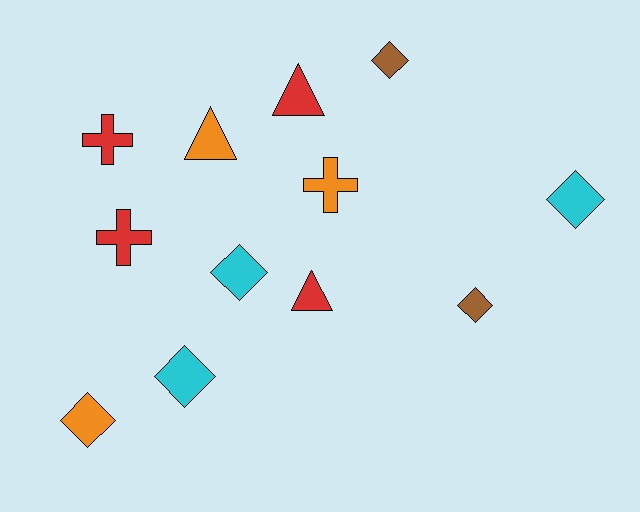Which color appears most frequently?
Red, with 4 objects.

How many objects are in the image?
There are 12 objects.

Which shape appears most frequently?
Diamond, with 6 objects.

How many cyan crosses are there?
There are no cyan crosses.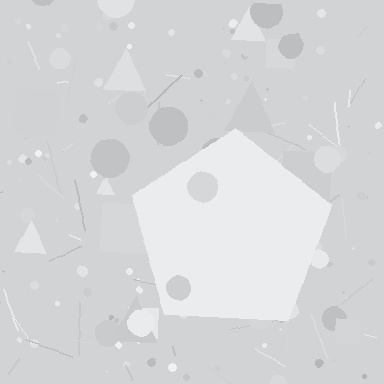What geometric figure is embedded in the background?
A pentagon is embedded in the background.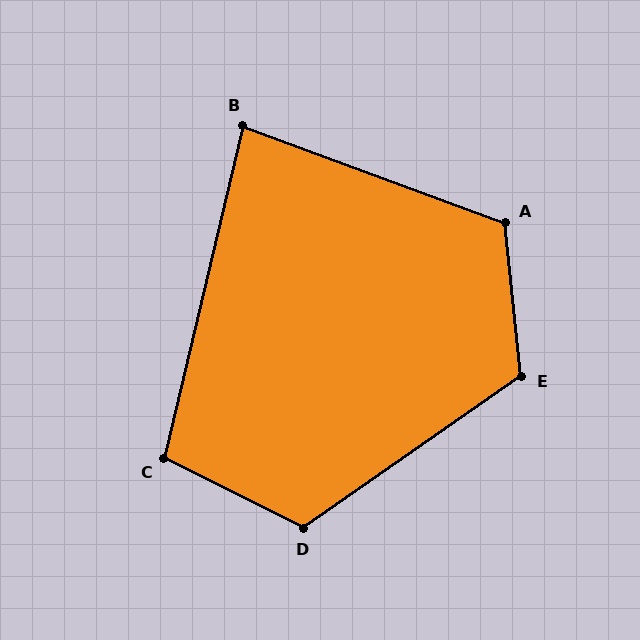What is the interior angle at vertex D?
Approximately 119 degrees (obtuse).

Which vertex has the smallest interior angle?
B, at approximately 83 degrees.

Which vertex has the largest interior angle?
E, at approximately 119 degrees.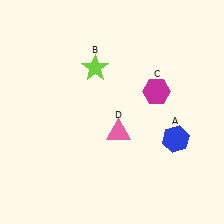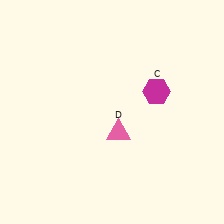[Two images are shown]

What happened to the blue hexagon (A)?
The blue hexagon (A) was removed in Image 2. It was in the bottom-right area of Image 1.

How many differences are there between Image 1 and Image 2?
There are 2 differences between the two images.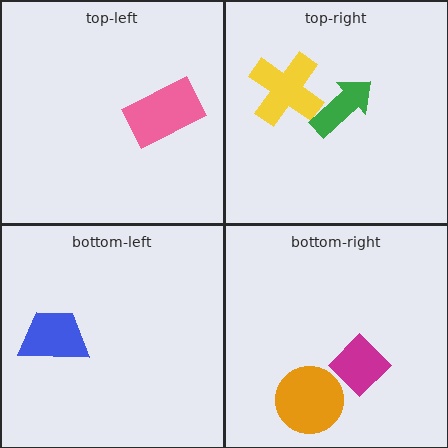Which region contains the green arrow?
The top-right region.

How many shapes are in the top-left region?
1.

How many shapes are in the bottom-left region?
1.